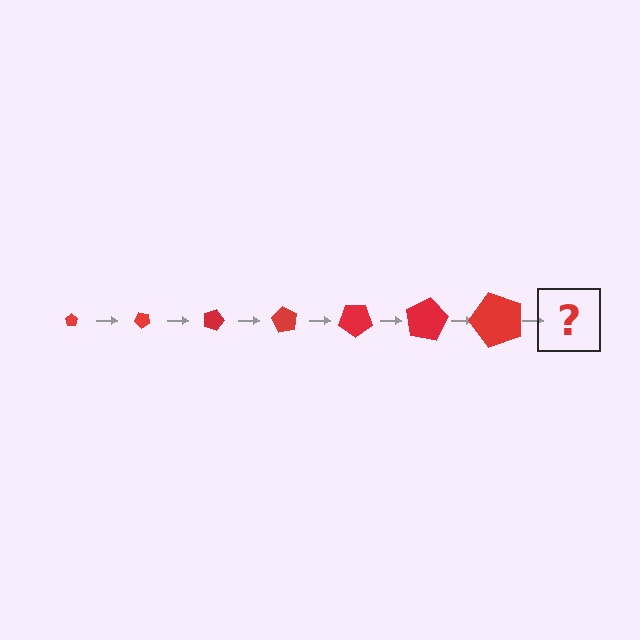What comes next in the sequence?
The next element should be a pentagon, larger than the previous one and rotated 315 degrees from the start.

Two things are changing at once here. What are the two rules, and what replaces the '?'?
The two rules are that the pentagon grows larger each step and it rotates 45 degrees each step. The '?' should be a pentagon, larger than the previous one and rotated 315 degrees from the start.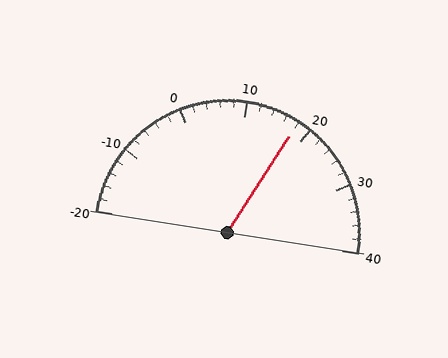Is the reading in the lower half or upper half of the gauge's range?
The reading is in the upper half of the range (-20 to 40).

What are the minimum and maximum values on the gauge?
The gauge ranges from -20 to 40.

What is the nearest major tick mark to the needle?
The nearest major tick mark is 20.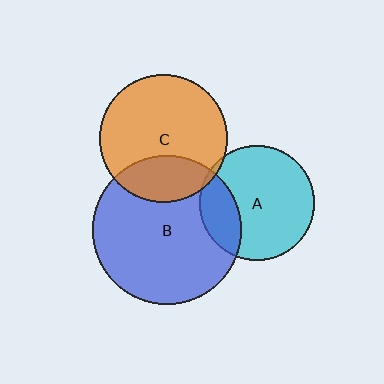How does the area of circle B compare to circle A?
Approximately 1.7 times.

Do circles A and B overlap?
Yes.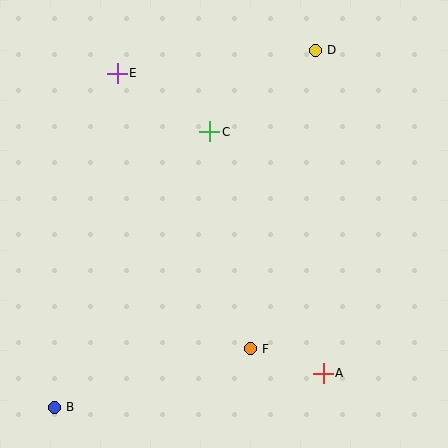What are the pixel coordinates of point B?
Point B is at (54, 407).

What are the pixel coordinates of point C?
Point C is at (210, 132).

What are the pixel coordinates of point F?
Point F is at (250, 349).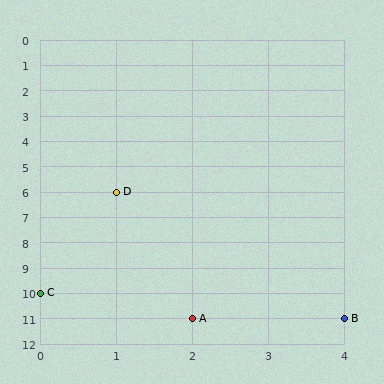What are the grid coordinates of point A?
Point A is at grid coordinates (2, 11).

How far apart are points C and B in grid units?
Points C and B are 4 columns and 1 row apart (about 4.1 grid units diagonally).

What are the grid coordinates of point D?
Point D is at grid coordinates (1, 6).